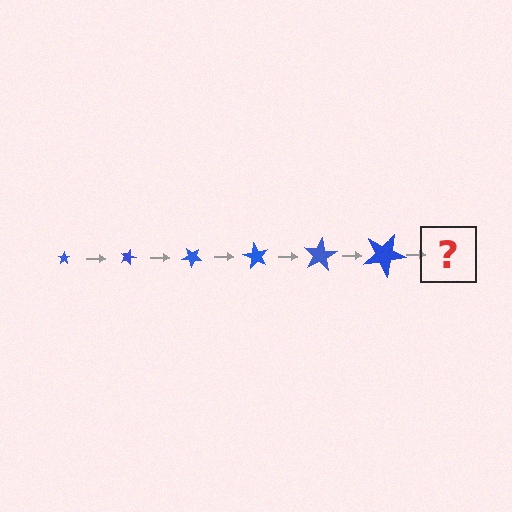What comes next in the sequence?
The next element should be a star, larger than the previous one and rotated 120 degrees from the start.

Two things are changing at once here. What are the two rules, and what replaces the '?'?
The two rules are that the star grows larger each step and it rotates 20 degrees each step. The '?' should be a star, larger than the previous one and rotated 120 degrees from the start.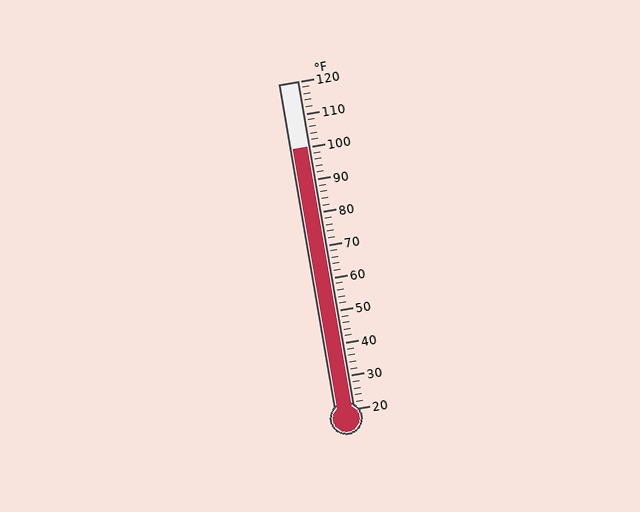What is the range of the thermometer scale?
The thermometer scale ranges from 20°F to 120°F.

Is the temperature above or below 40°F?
The temperature is above 40°F.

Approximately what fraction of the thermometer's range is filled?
The thermometer is filled to approximately 80% of its range.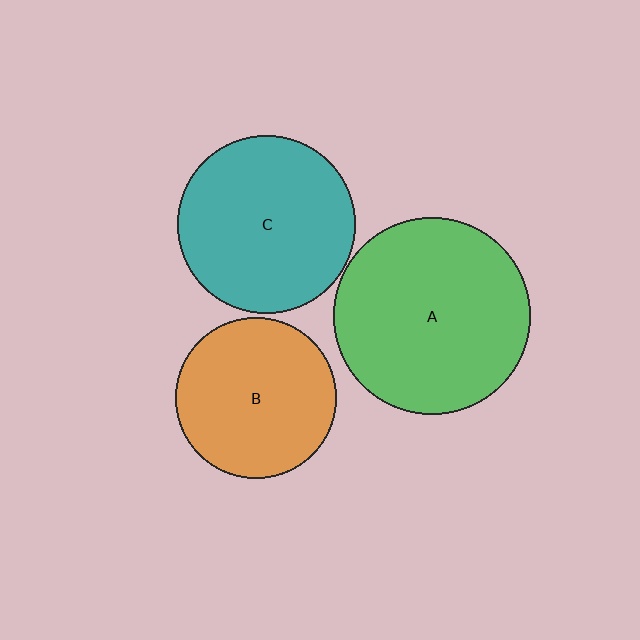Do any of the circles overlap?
No, none of the circles overlap.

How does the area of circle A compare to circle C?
Approximately 1.2 times.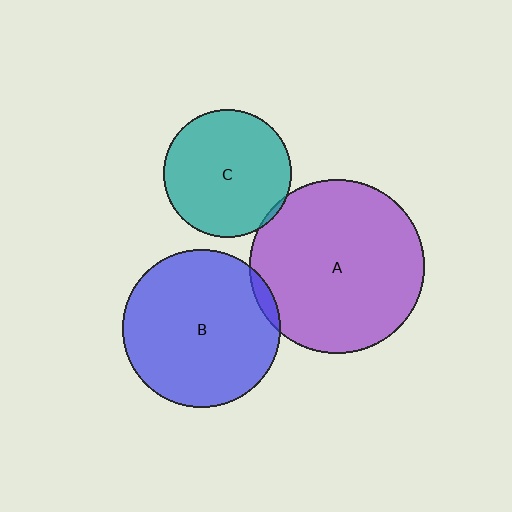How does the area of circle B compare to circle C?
Approximately 1.5 times.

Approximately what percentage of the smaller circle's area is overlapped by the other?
Approximately 5%.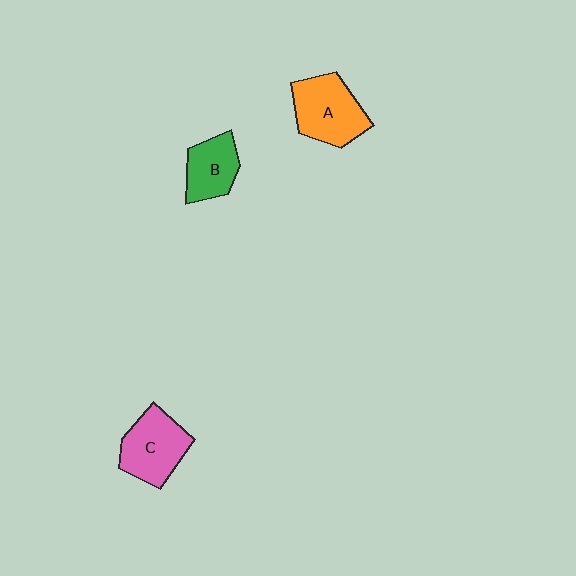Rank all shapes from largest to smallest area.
From largest to smallest: A (orange), C (pink), B (green).